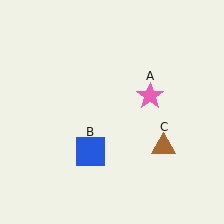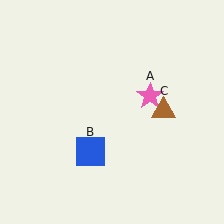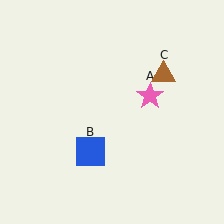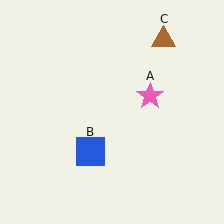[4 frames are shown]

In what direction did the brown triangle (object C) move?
The brown triangle (object C) moved up.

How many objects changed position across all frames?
1 object changed position: brown triangle (object C).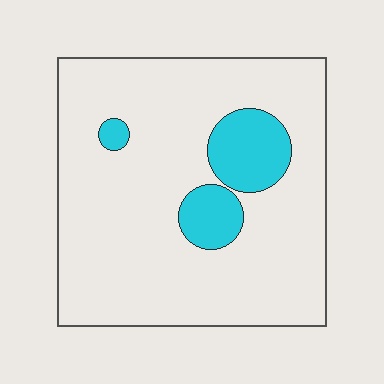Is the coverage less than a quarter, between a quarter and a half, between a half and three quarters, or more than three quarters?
Less than a quarter.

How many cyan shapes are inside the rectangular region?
3.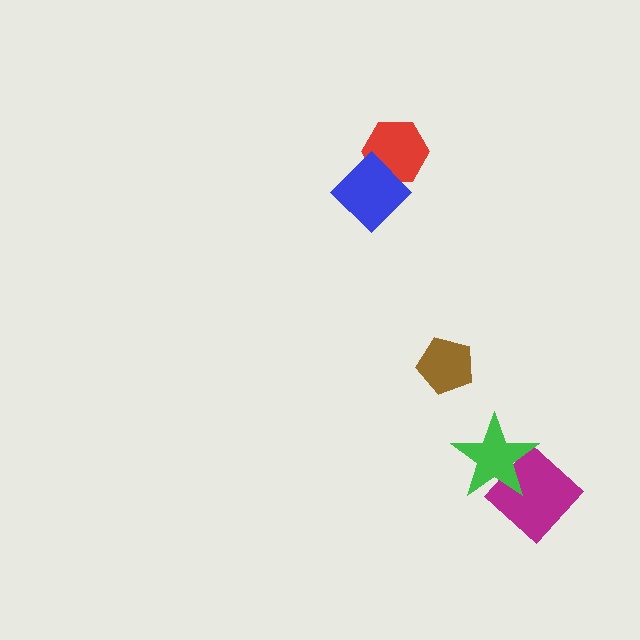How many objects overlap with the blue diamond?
1 object overlaps with the blue diamond.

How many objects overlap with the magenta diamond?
1 object overlaps with the magenta diamond.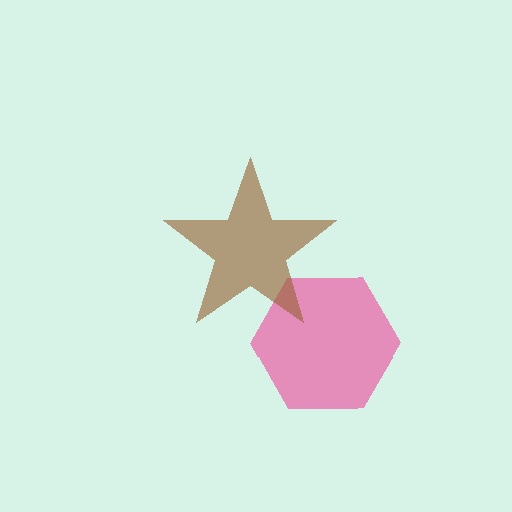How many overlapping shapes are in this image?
There are 2 overlapping shapes in the image.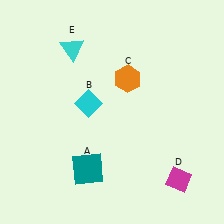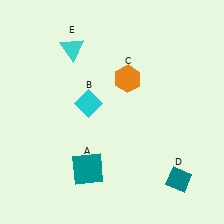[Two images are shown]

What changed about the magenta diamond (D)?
In Image 1, D is magenta. In Image 2, it changed to teal.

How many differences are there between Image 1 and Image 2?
There is 1 difference between the two images.